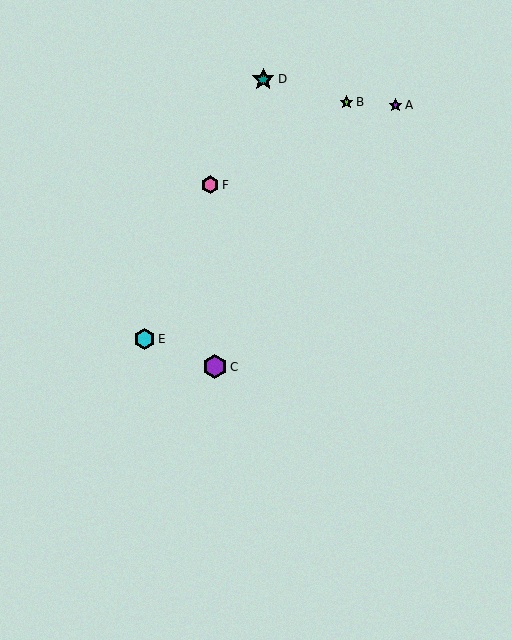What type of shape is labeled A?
Shape A is a purple star.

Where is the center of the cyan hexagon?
The center of the cyan hexagon is at (144, 339).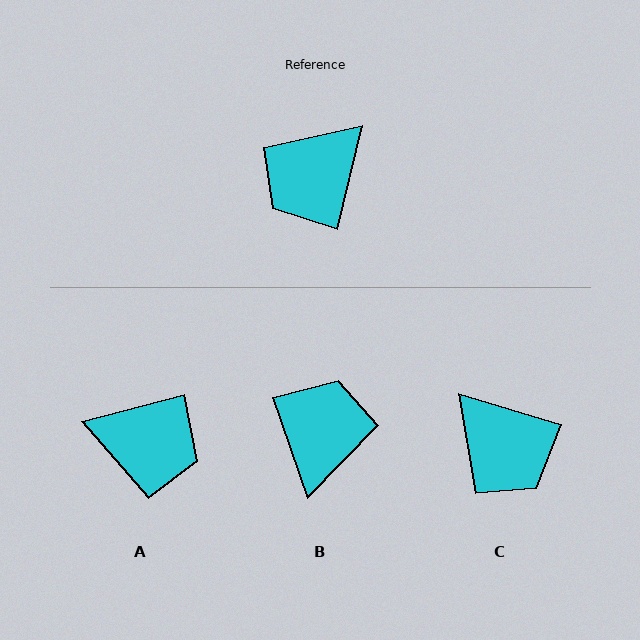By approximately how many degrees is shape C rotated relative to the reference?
Approximately 87 degrees counter-clockwise.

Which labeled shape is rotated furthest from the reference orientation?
B, about 147 degrees away.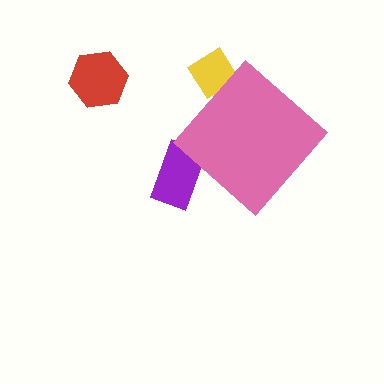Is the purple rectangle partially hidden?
Yes, the purple rectangle is partially hidden behind the pink diamond.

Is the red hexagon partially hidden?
No, the red hexagon is fully visible.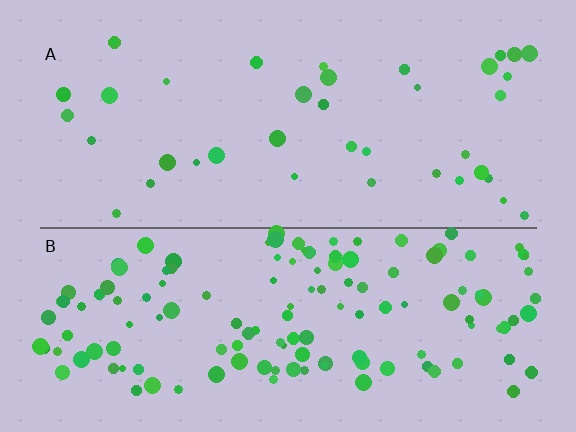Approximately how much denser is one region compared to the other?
Approximately 3.4× — region B over region A.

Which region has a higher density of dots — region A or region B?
B (the bottom).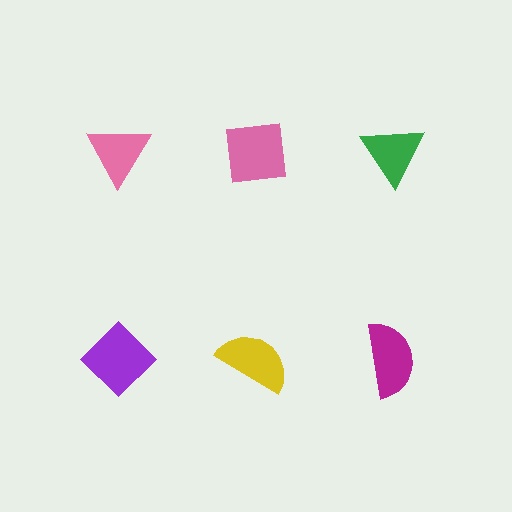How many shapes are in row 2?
3 shapes.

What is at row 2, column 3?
A magenta semicircle.